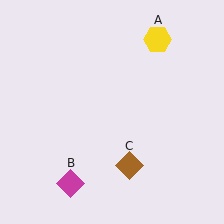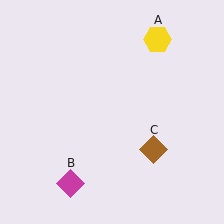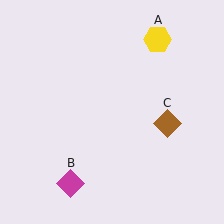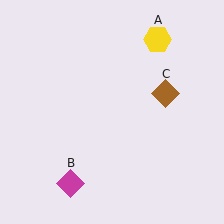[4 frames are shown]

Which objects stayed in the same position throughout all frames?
Yellow hexagon (object A) and magenta diamond (object B) remained stationary.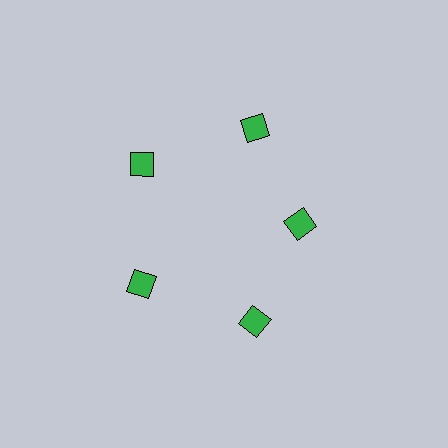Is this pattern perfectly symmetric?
No. The 5 green diamonds are arranged in a ring, but one element near the 3 o'clock position is pulled inward toward the center, breaking the 5-fold rotational symmetry.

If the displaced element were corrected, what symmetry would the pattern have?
It would have 5-fold rotational symmetry — the pattern would map onto itself every 72 degrees.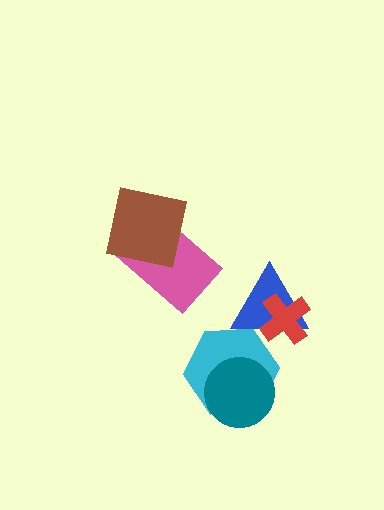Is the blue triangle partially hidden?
Yes, it is partially covered by another shape.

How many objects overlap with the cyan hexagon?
2 objects overlap with the cyan hexagon.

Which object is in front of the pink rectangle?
The brown square is in front of the pink rectangle.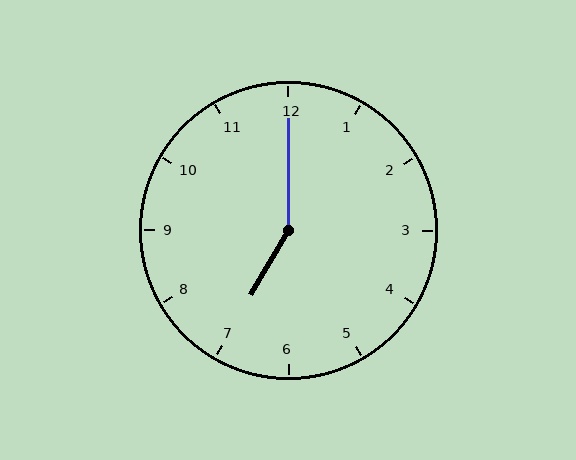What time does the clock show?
7:00.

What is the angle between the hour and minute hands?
Approximately 150 degrees.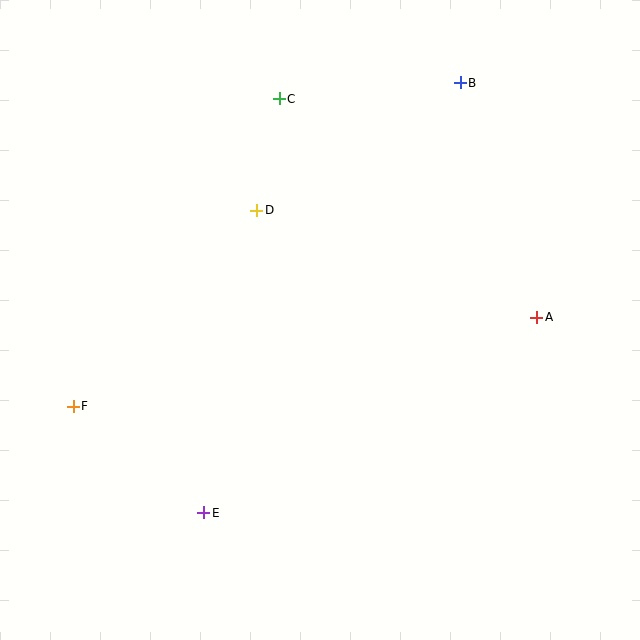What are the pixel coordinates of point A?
Point A is at (536, 318).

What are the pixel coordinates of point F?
Point F is at (73, 406).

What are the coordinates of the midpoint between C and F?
The midpoint between C and F is at (176, 253).